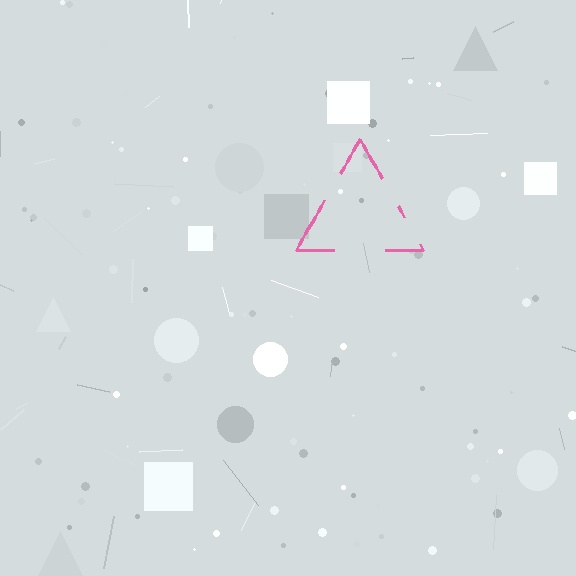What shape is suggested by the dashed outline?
The dashed outline suggests a triangle.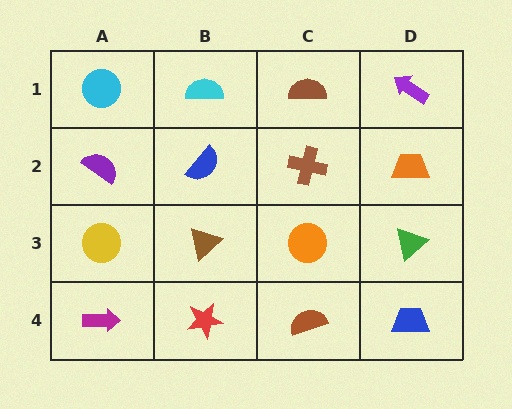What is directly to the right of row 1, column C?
A purple arrow.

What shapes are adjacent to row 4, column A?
A yellow circle (row 3, column A), a red star (row 4, column B).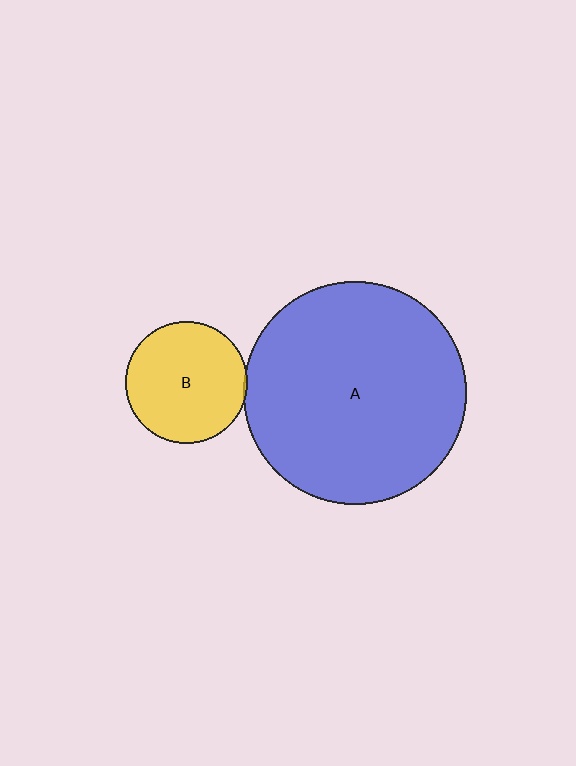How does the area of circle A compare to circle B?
Approximately 3.3 times.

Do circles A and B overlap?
Yes.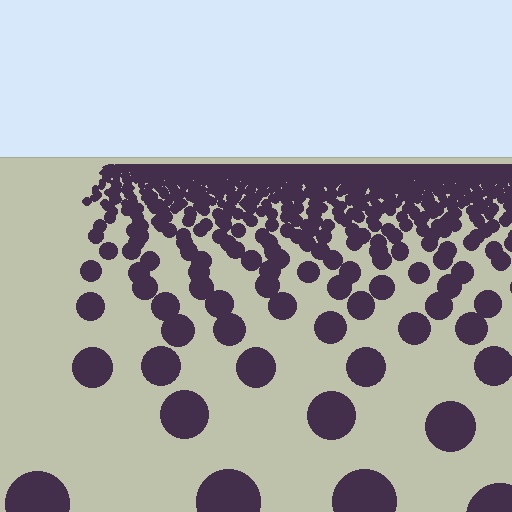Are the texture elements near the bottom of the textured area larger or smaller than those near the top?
Larger. Near the bottom, elements are closer to the viewer and appear at a bigger on-screen size.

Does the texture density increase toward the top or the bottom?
Density increases toward the top.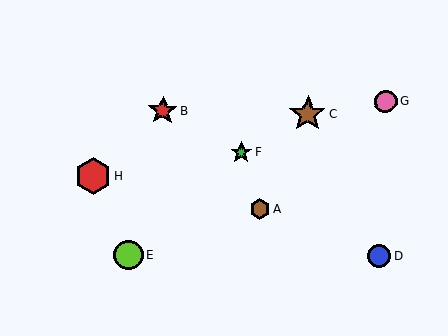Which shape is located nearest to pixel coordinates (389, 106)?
The pink circle (labeled G) at (386, 102) is nearest to that location.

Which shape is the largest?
The brown star (labeled C) is the largest.